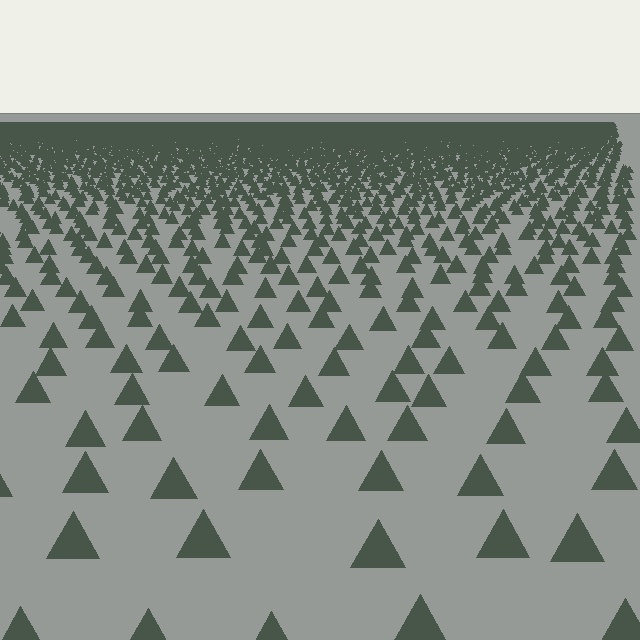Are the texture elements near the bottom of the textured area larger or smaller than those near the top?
Larger. Near the bottom, elements are closer to the viewer and appear at a bigger on-screen size.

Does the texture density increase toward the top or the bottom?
Density increases toward the top.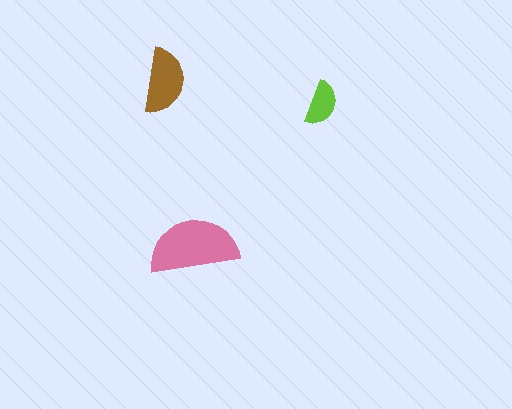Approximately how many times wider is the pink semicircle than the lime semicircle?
About 2 times wider.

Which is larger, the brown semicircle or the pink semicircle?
The pink one.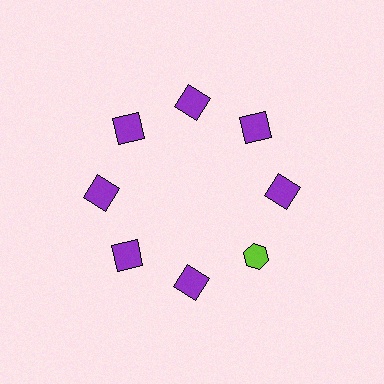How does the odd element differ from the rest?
It differs in both color (lime instead of purple) and shape (hexagon instead of square).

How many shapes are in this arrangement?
There are 8 shapes arranged in a ring pattern.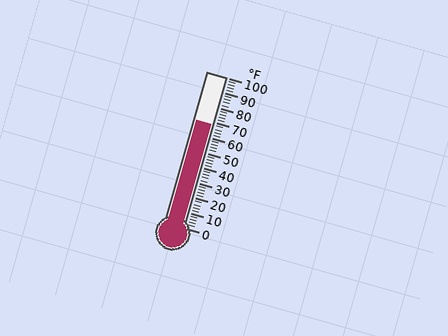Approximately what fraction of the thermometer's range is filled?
The thermometer is filled to approximately 70% of its range.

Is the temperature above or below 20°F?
The temperature is above 20°F.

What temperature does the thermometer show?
The thermometer shows approximately 68°F.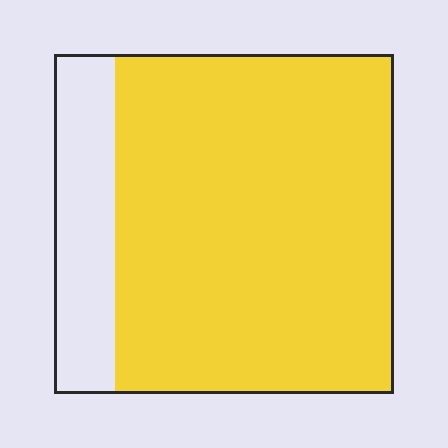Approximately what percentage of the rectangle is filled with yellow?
Approximately 80%.